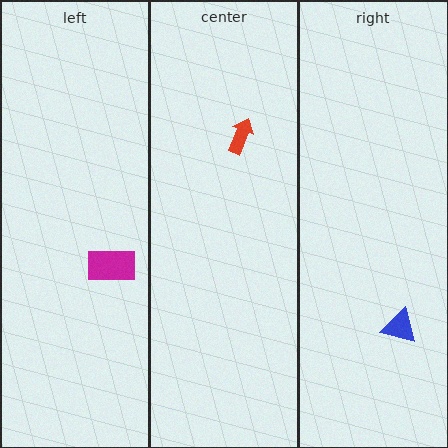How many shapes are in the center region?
1.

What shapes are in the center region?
The red arrow.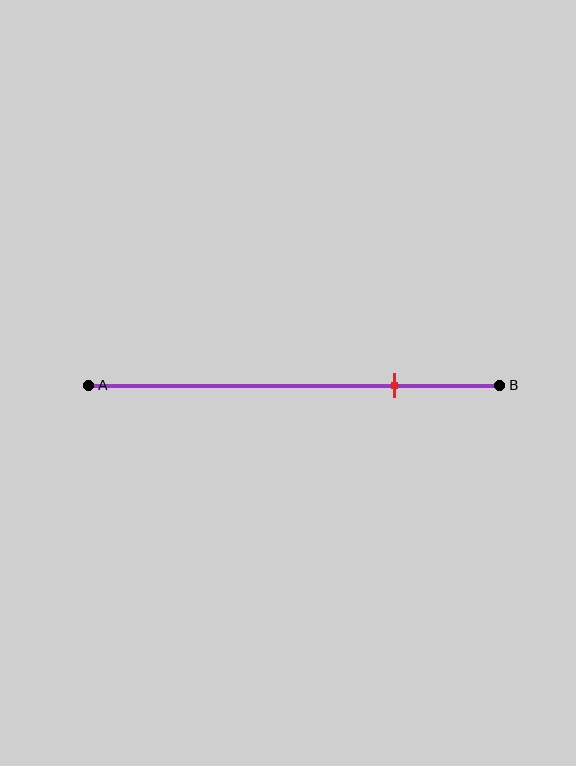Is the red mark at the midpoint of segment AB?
No, the mark is at about 75% from A, not at the 50% midpoint.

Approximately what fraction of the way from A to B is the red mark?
The red mark is approximately 75% of the way from A to B.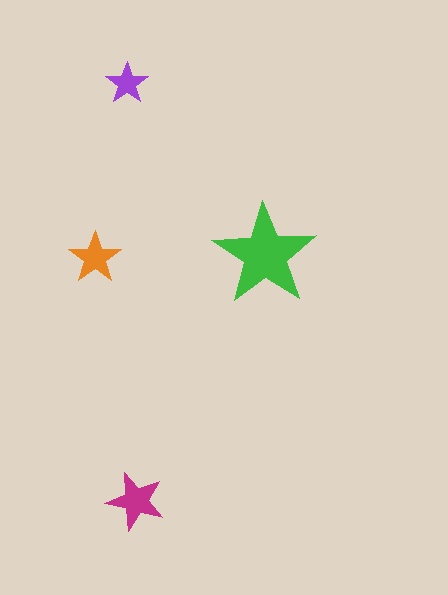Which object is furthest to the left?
The orange star is leftmost.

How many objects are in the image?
There are 4 objects in the image.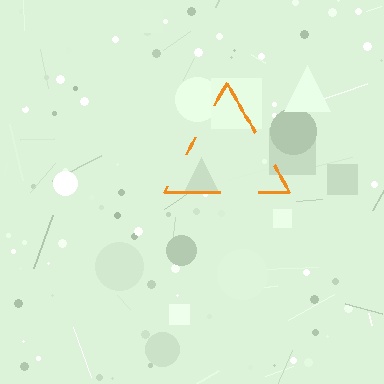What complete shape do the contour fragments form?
The contour fragments form a triangle.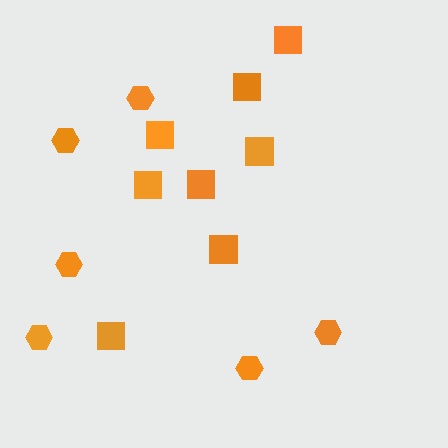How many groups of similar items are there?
There are 2 groups: one group of hexagons (6) and one group of squares (8).